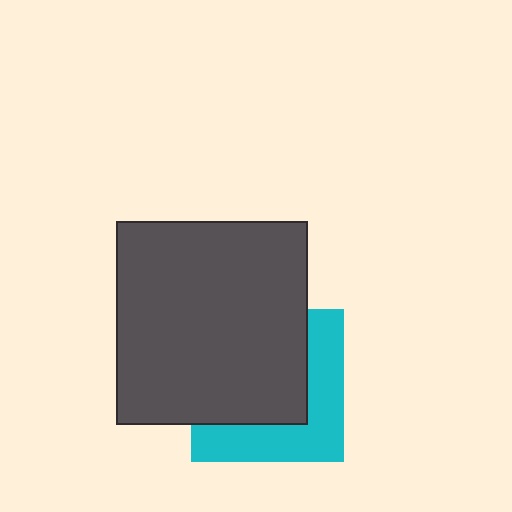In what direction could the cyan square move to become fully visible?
The cyan square could move toward the lower-right. That would shift it out from behind the dark gray rectangle entirely.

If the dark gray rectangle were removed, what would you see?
You would see the complete cyan square.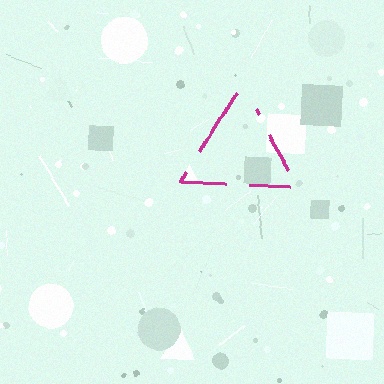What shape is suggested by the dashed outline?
The dashed outline suggests a triangle.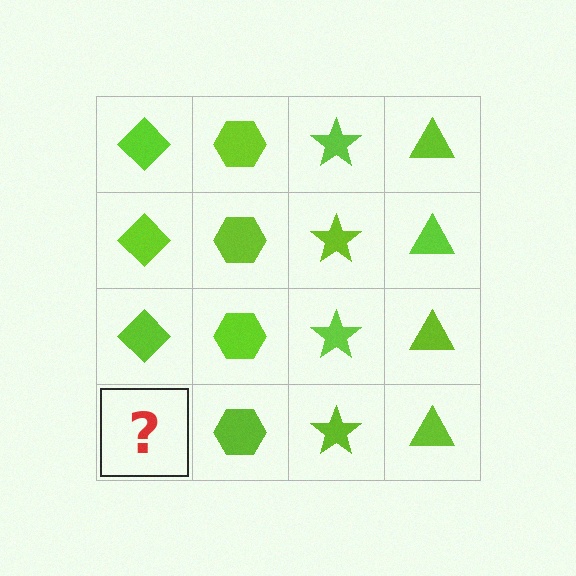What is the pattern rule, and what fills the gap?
The rule is that each column has a consistent shape. The gap should be filled with a lime diamond.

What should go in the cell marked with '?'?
The missing cell should contain a lime diamond.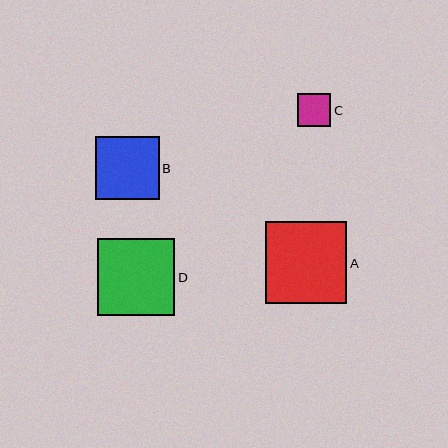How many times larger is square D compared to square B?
Square D is approximately 1.2 times the size of square B.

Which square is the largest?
Square A is the largest with a size of approximately 81 pixels.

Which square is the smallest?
Square C is the smallest with a size of approximately 33 pixels.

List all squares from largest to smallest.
From largest to smallest: A, D, B, C.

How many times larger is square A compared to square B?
Square A is approximately 1.3 times the size of square B.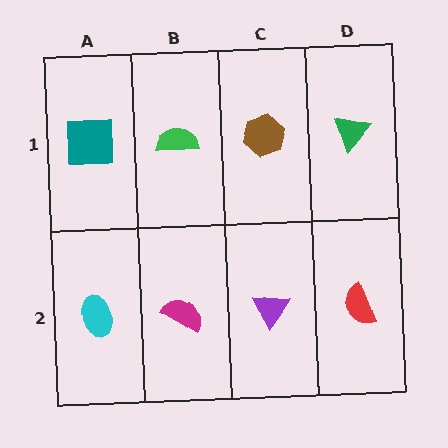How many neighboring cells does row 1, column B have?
3.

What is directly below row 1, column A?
A cyan ellipse.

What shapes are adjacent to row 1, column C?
A purple triangle (row 2, column C), a green semicircle (row 1, column B), a green triangle (row 1, column D).